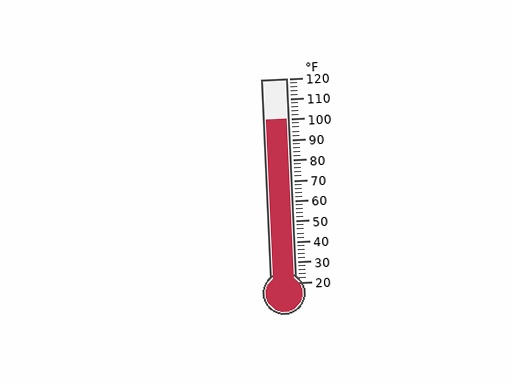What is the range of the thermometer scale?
The thermometer scale ranges from 20°F to 120°F.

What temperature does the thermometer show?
The thermometer shows approximately 100°F.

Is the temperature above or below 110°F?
The temperature is below 110°F.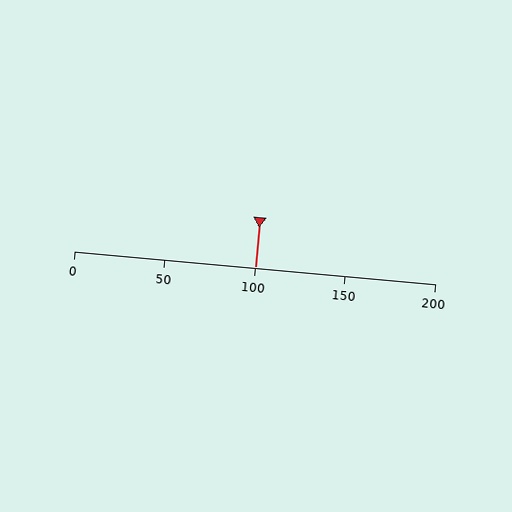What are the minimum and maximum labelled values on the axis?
The axis runs from 0 to 200.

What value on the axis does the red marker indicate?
The marker indicates approximately 100.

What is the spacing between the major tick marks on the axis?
The major ticks are spaced 50 apart.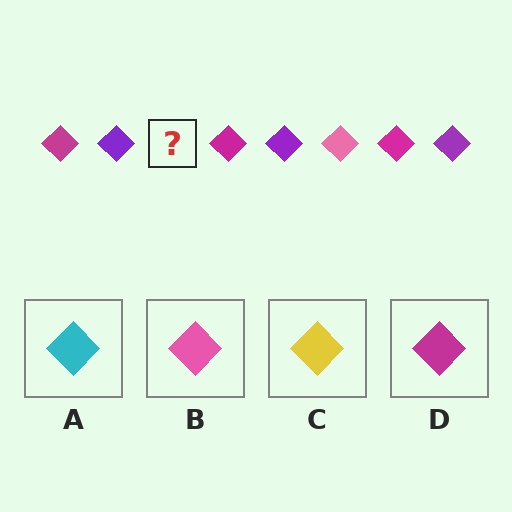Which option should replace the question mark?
Option B.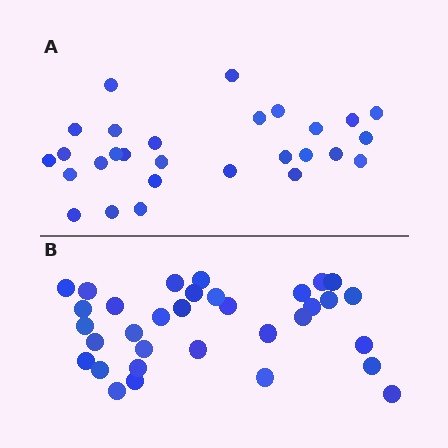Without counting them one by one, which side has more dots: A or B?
Region B (the bottom region) has more dots.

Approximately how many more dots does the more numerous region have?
Region B has about 5 more dots than region A.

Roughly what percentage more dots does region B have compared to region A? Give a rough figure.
About 20% more.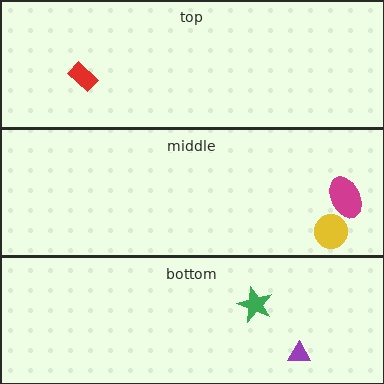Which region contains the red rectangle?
The top region.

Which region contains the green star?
The bottom region.